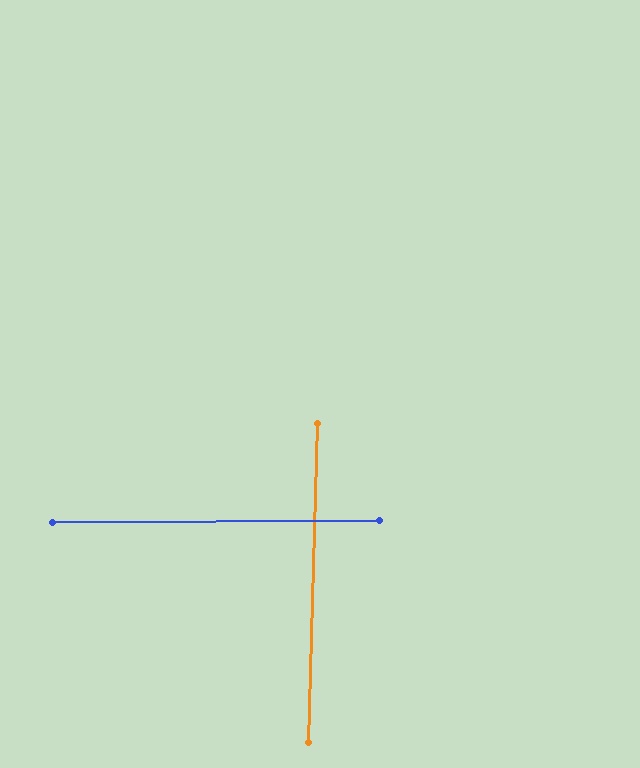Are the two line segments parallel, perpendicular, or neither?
Perpendicular — they meet at approximately 88°.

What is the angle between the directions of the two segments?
Approximately 88 degrees.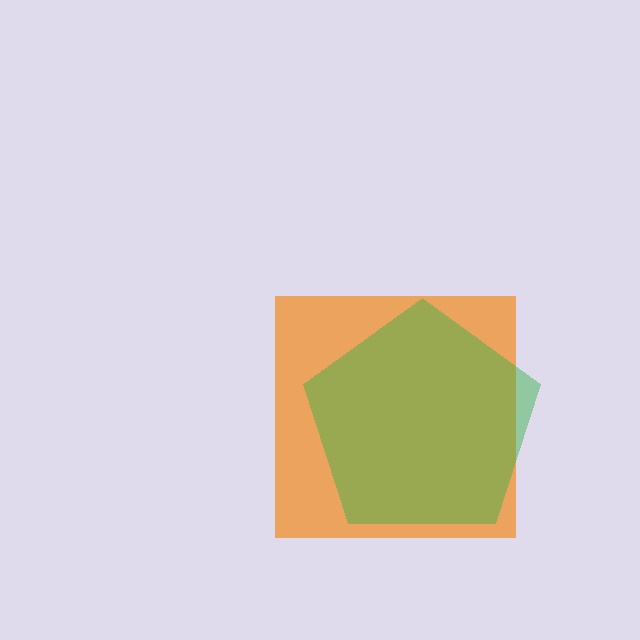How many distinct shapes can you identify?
There are 2 distinct shapes: an orange square, a green pentagon.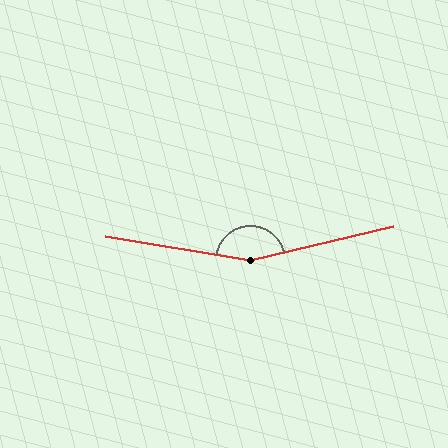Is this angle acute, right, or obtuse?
It is obtuse.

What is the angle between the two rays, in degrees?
Approximately 157 degrees.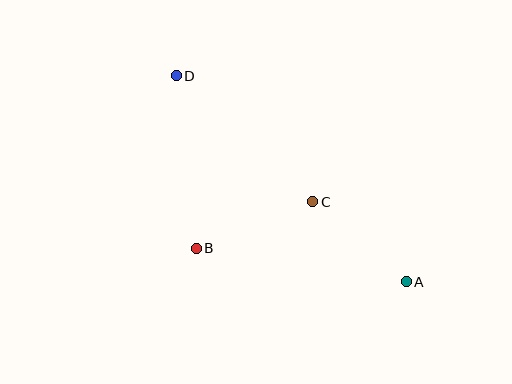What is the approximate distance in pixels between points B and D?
The distance between B and D is approximately 174 pixels.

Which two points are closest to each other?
Points A and C are closest to each other.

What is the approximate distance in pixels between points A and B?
The distance between A and B is approximately 213 pixels.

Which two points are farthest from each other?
Points A and D are farthest from each other.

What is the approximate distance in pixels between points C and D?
The distance between C and D is approximately 186 pixels.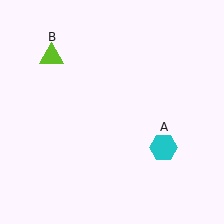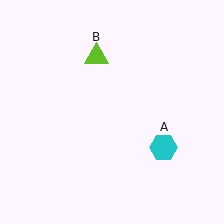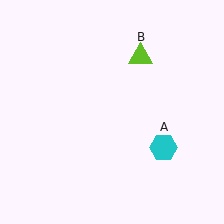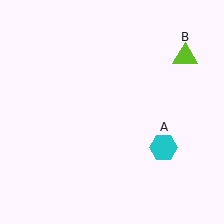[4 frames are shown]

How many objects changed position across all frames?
1 object changed position: lime triangle (object B).